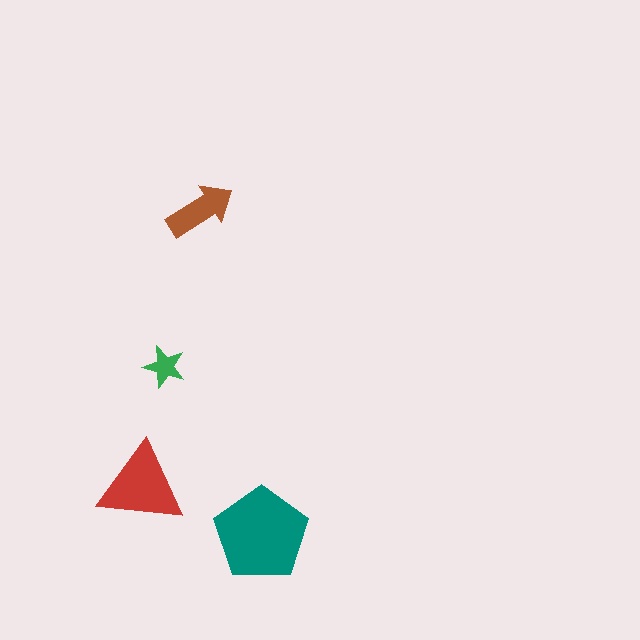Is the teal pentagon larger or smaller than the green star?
Larger.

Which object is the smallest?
The green star.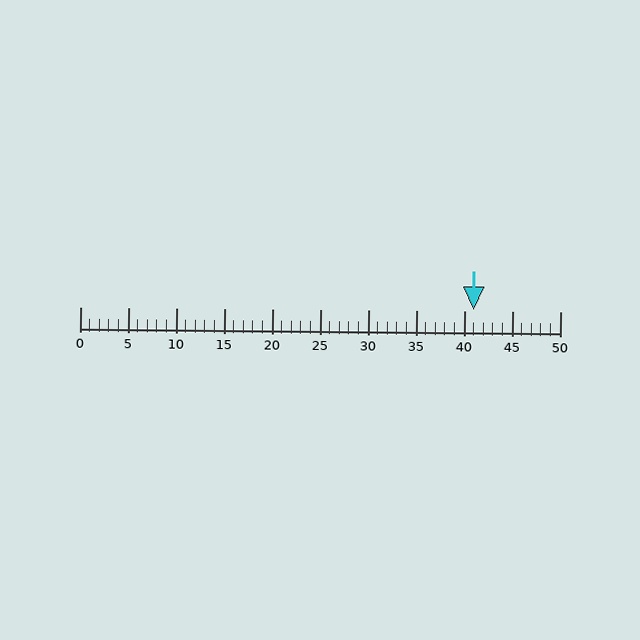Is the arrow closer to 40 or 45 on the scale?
The arrow is closer to 40.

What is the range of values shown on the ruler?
The ruler shows values from 0 to 50.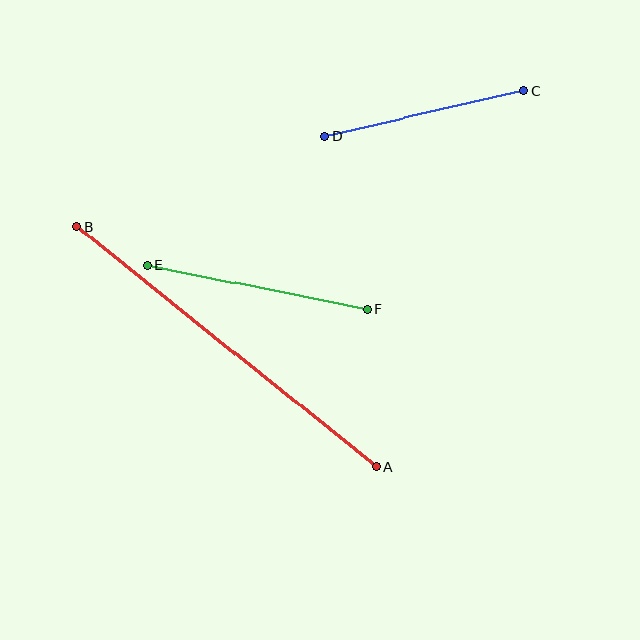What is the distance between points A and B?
The distance is approximately 383 pixels.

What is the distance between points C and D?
The distance is approximately 204 pixels.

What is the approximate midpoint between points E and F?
The midpoint is at approximately (257, 287) pixels.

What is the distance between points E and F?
The distance is approximately 225 pixels.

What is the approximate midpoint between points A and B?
The midpoint is at approximately (227, 347) pixels.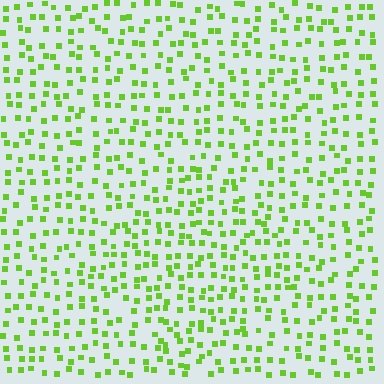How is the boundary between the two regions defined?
The boundary is defined by a change in element density (approximately 1.3x ratio). All elements are the same color, size, and shape.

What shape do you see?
I see a diamond.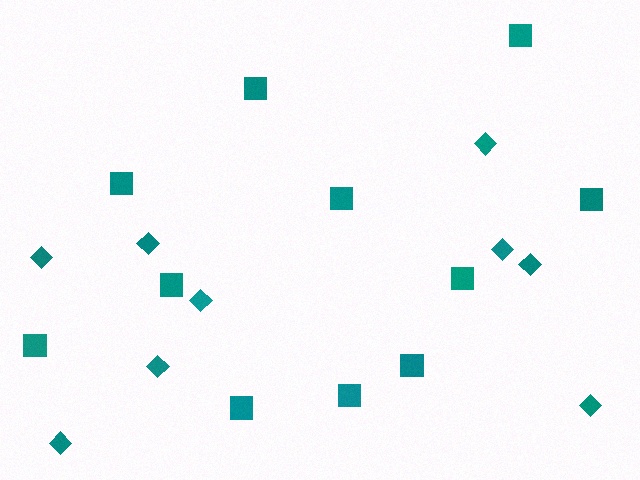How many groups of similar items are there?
There are 2 groups: one group of squares (11) and one group of diamonds (9).